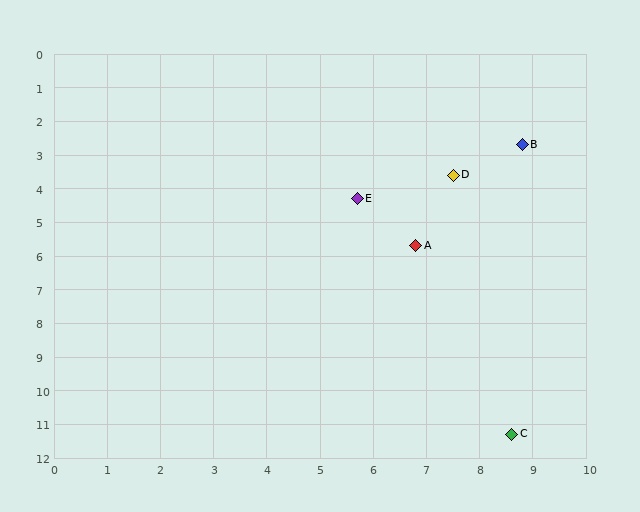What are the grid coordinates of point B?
Point B is at approximately (8.8, 2.7).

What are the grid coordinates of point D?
Point D is at approximately (7.5, 3.6).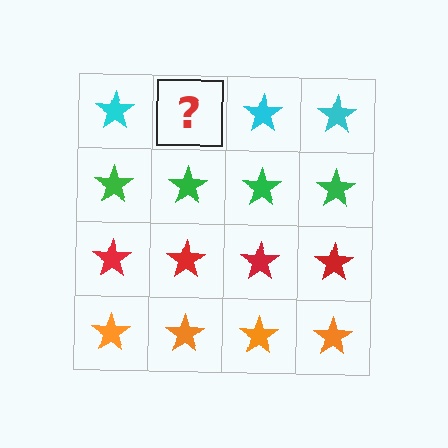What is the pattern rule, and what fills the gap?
The rule is that each row has a consistent color. The gap should be filled with a cyan star.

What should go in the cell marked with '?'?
The missing cell should contain a cyan star.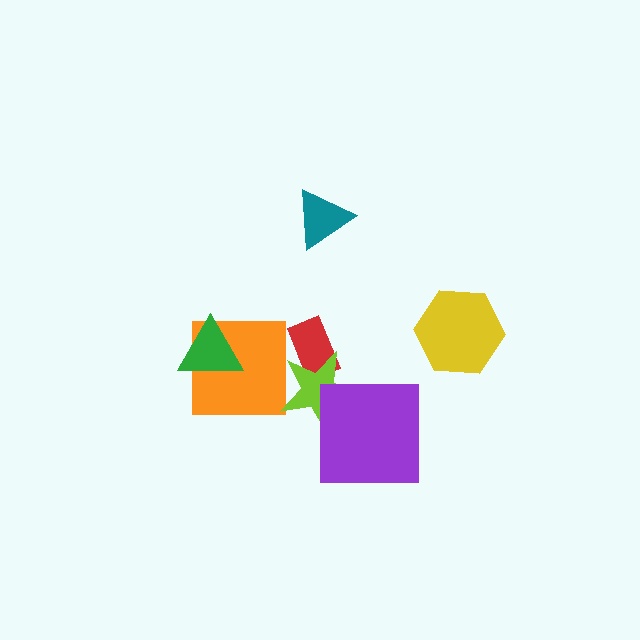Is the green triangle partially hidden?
No, no other shape covers it.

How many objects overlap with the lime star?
2 objects overlap with the lime star.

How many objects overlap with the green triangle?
1 object overlaps with the green triangle.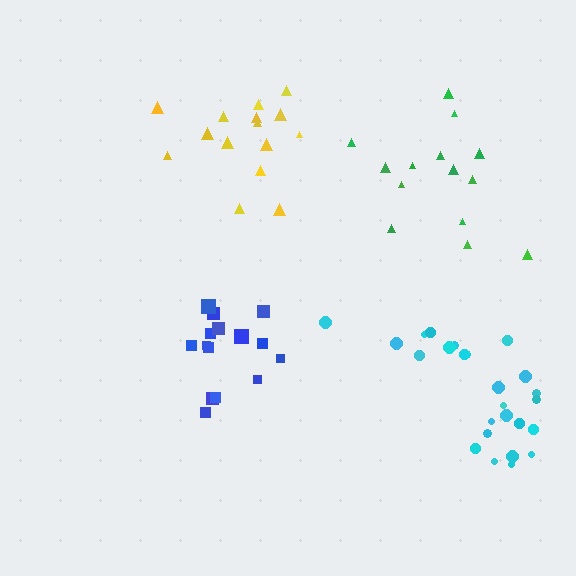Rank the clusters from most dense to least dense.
blue, cyan, yellow, green.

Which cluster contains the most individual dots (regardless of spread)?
Cyan (25).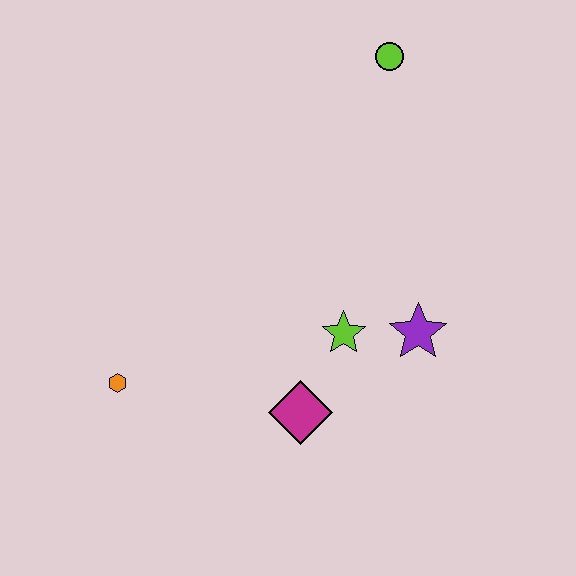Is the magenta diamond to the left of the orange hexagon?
No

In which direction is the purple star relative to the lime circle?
The purple star is below the lime circle.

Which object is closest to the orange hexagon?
The magenta diamond is closest to the orange hexagon.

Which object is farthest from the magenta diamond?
The lime circle is farthest from the magenta diamond.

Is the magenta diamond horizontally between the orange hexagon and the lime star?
Yes